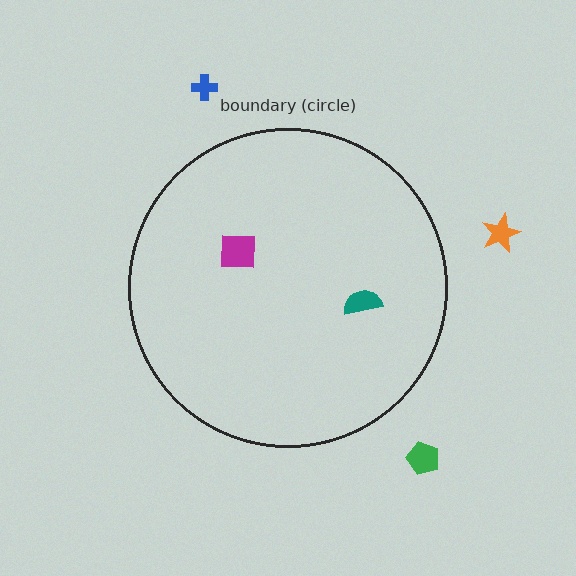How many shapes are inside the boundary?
2 inside, 3 outside.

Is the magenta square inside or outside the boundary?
Inside.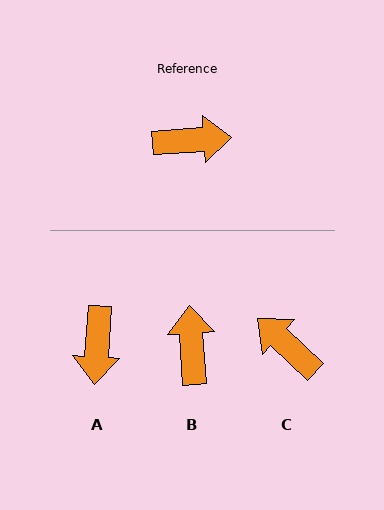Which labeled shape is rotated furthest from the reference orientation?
C, about 133 degrees away.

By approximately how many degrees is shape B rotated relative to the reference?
Approximately 90 degrees counter-clockwise.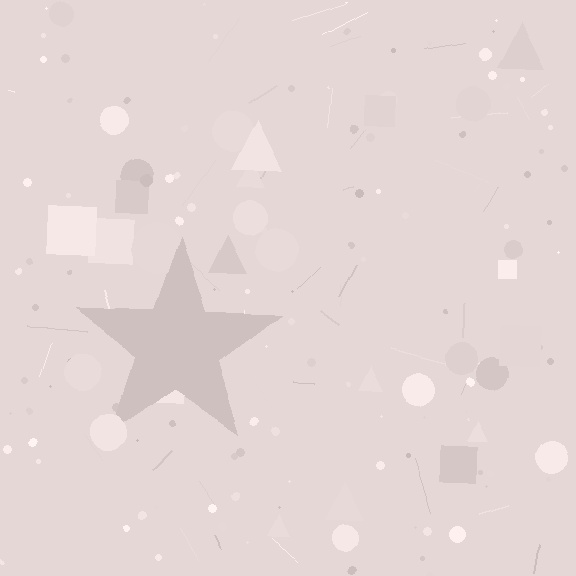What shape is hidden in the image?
A star is hidden in the image.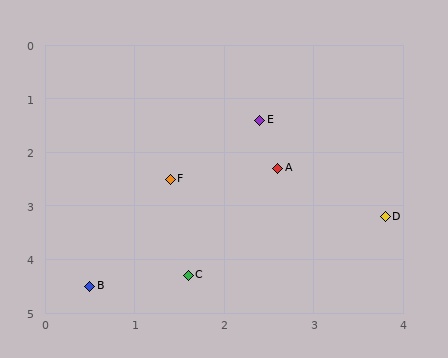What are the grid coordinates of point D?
Point D is at approximately (3.8, 3.2).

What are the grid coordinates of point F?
Point F is at approximately (1.4, 2.5).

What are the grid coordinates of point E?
Point E is at approximately (2.4, 1.4).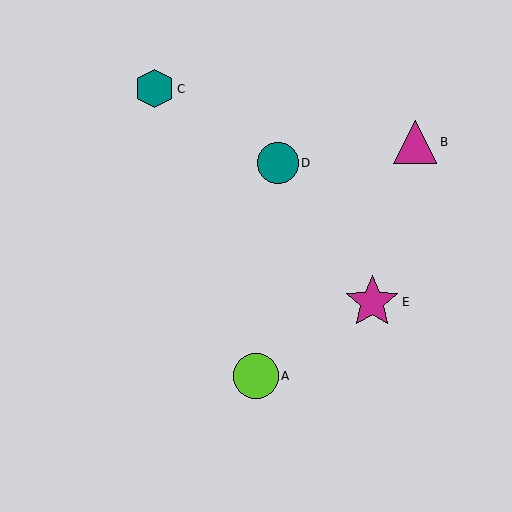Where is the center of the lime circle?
The center of the lime circle is at (256, 376).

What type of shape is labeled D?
Shape D is a teal circle.